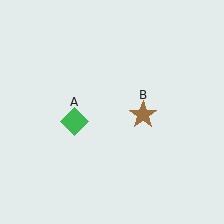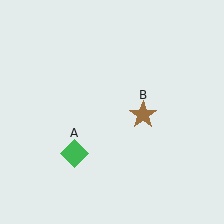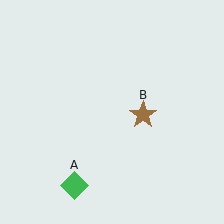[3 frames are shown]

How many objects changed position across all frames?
1 object changed position: green diamond (object A).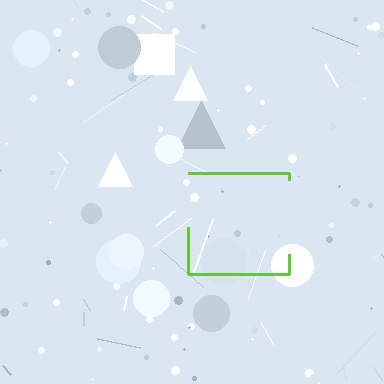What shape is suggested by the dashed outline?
The dashed outline suggests a square.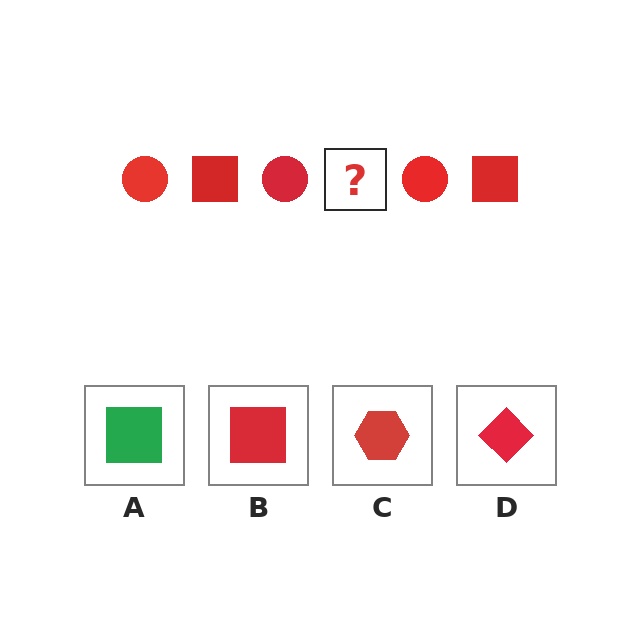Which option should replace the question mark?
Option B.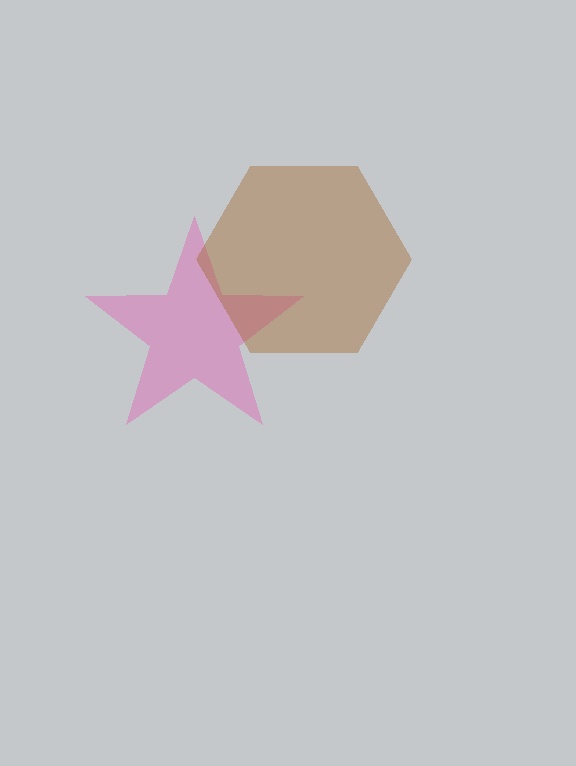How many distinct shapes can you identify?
There are 2 distinct shapes: a pink star, a brown hexagon.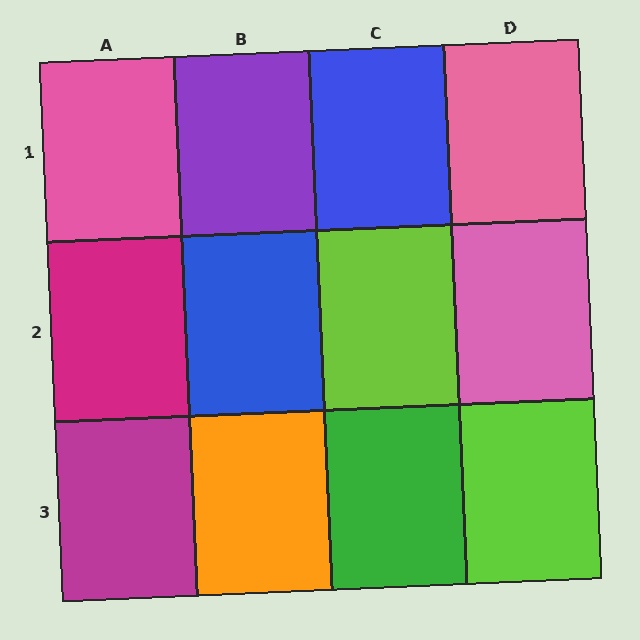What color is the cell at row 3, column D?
Lime.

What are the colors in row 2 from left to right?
Magenta, blue, lime, pink.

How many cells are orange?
1 cell is orange.